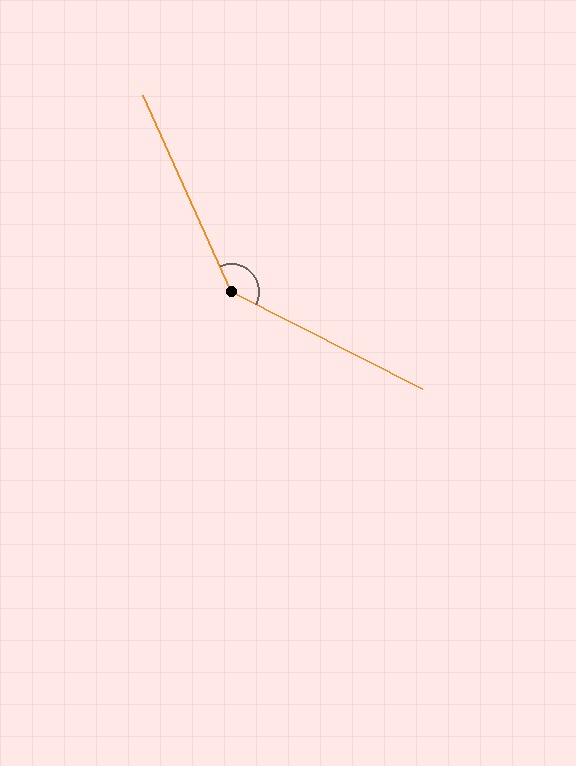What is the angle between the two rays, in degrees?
Approximately 141 degrees.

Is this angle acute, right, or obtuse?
It is obtuse.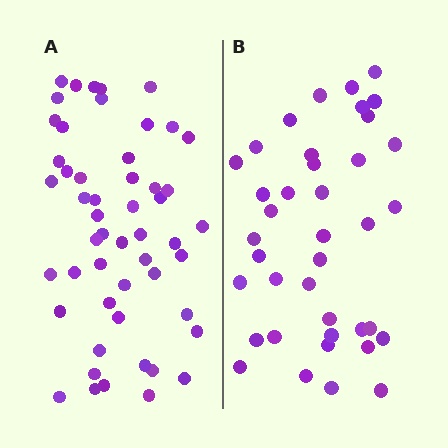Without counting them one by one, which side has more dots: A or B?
Region A (the left region) has more dots.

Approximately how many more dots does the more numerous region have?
Region A has approximately 15 more dots than region B.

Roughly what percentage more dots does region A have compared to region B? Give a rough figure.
About 35% more.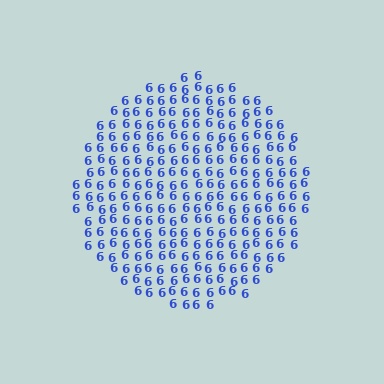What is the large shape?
The large shape is a circle.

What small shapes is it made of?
It is made of small digit 6's.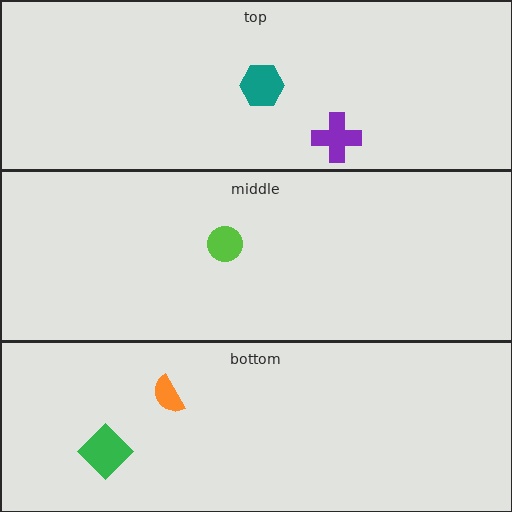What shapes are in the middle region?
The lime circle.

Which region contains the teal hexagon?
The top region.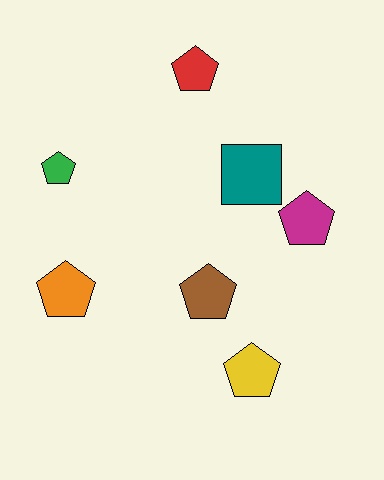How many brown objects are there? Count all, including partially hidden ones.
There is 1 brown object.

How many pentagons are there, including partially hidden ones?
There are 6 pentagons.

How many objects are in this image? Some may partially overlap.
There are 7 objects.